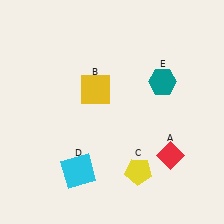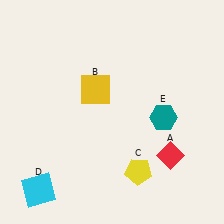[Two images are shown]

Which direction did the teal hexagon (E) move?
The teal hexagon (E) moved down.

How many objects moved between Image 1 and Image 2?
2 objects moved between the two images.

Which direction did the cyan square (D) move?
The cyan square (D) moved left.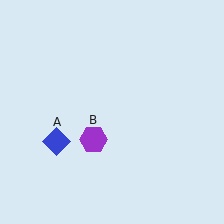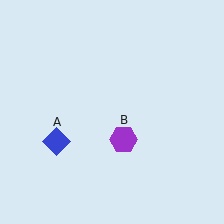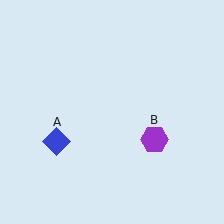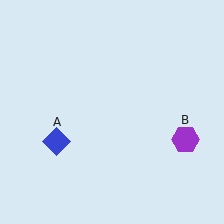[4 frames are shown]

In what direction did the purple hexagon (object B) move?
The purple hexagon (object B) moved right.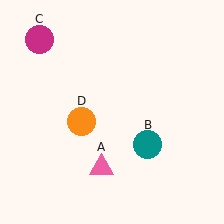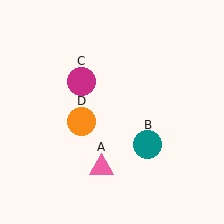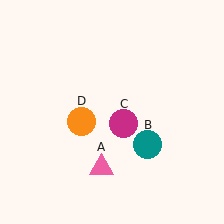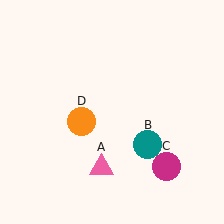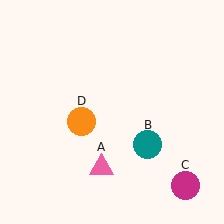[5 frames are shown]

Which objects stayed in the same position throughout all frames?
Pink triangle (object A) and teal circle (object B) and orange circle (object D) remained stationary.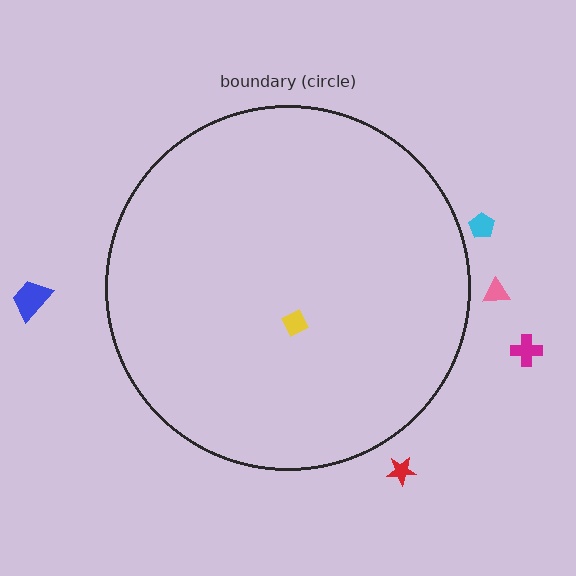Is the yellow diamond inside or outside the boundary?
Inside.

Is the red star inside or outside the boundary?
Outside.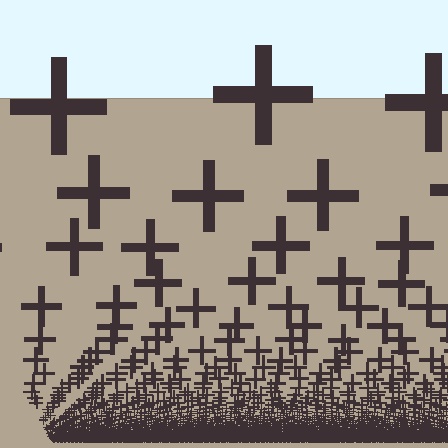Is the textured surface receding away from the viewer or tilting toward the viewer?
The surface appears to tilt toward the viewer. Texture elements get larger and sparser toward the top.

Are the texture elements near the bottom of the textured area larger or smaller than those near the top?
Smaller. The gradient is inverted — elements near the bottom are smaller and denser.